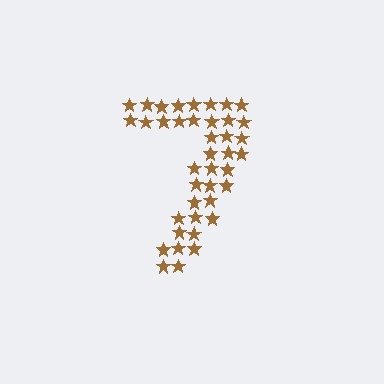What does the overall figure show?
The overall figure shows the digit 7.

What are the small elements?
The small elements are stars.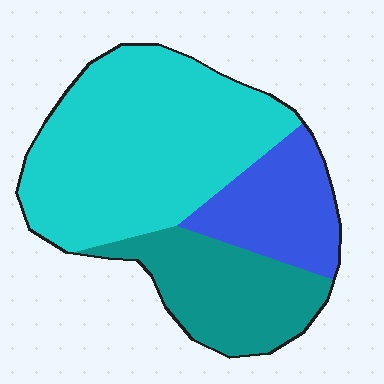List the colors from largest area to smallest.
From largest to smallest: cyan, teal, blue.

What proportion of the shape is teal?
Teal covers 25% of the shape.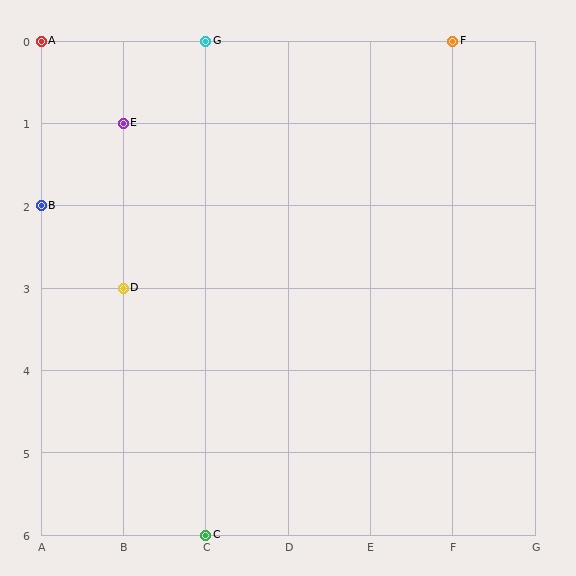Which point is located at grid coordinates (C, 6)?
Point C is at (C, 6).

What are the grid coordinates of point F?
Point F is at grid coordinates (F, 0).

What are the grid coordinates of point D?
Point D is at grid coordinates (B, 3).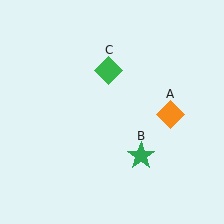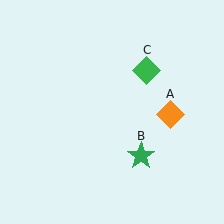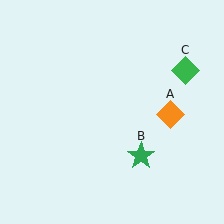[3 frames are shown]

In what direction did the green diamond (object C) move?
The green diamond (object C) moved right.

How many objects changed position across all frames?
1 object changed position: green diamond (object C).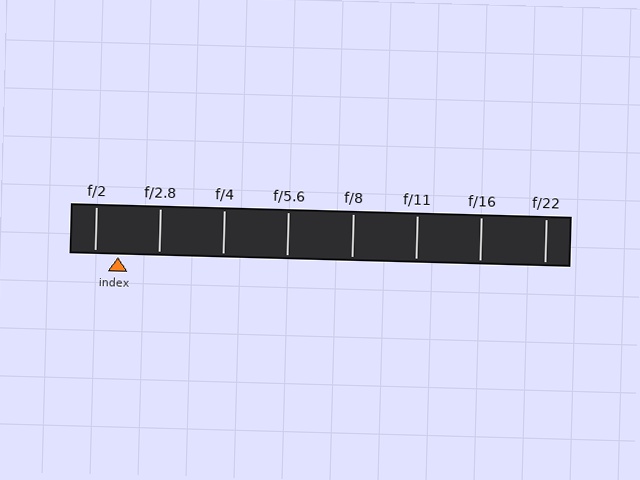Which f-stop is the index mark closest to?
The index mark is closest to f/2.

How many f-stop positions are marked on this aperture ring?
There are 8 f-stop positions marked.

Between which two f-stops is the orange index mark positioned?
The index mark is between f/2 and f/2.8.